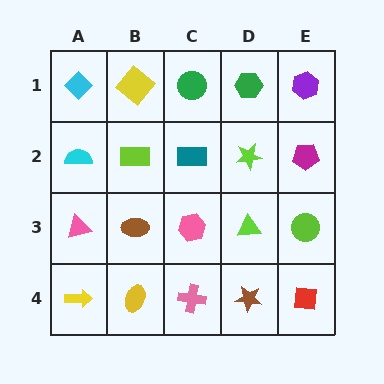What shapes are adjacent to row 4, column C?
A pink hexagon (row 3, column C), a yellow ellipse (row 4, column B), a brown star (row 4, column D).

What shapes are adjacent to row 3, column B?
A lime rectangle (row 2, column B), a yellow ellipse (row 4, column B), a pink triangle (row 3, column A), a pink hexagon (row 3, column C).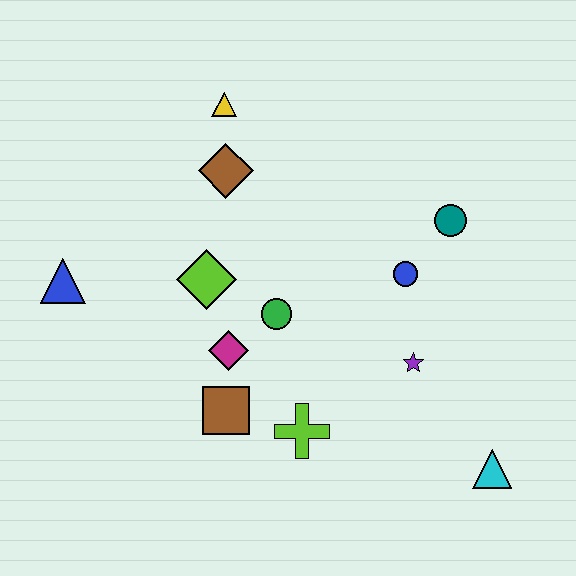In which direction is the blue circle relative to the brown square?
The blue circle is to the right of the brown square.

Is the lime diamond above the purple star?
Yes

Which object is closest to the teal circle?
The blue circle is closest to the teal circle.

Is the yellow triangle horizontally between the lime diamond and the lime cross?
Yes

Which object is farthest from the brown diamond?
The cyan triangle is farthest from the brown diamond.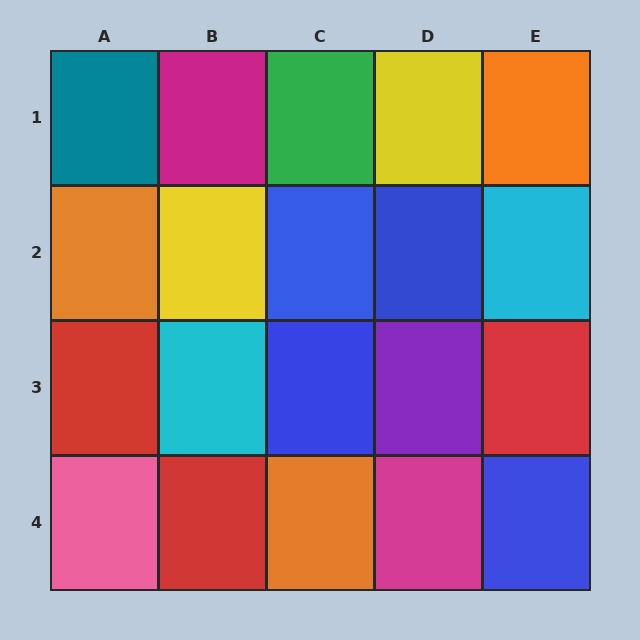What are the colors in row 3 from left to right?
Red, cyan, blue, purple, red.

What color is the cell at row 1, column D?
Yellow.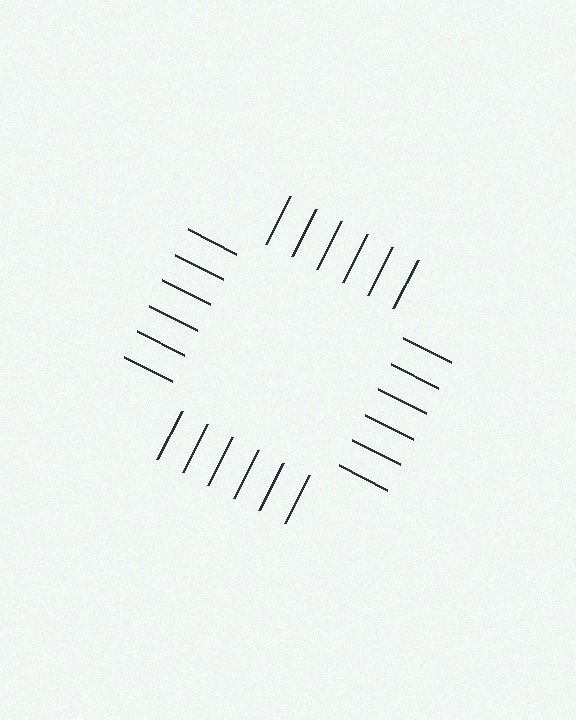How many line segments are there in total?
24 — 6 along each of the 4 edges.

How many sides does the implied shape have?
4 sides — the line-ends trace a square.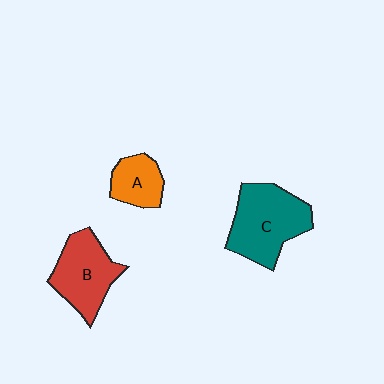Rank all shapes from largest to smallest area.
From largest to smallest: C (teal), B (red), A (orange).